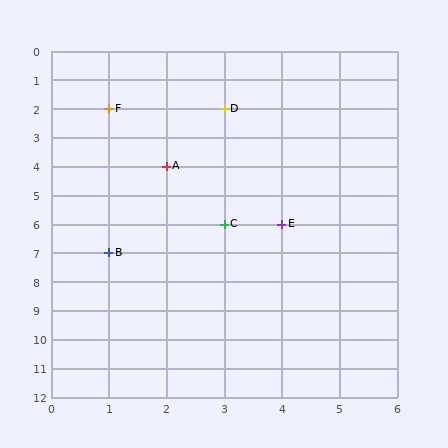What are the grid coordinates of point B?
Point B is at grid coordinates (1, 7).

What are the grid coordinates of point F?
Point F is at grid coordinates (1, 2).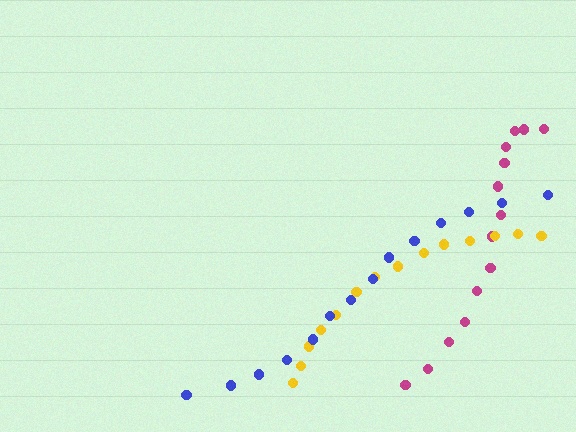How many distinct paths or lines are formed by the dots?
There are 3 distinct paths.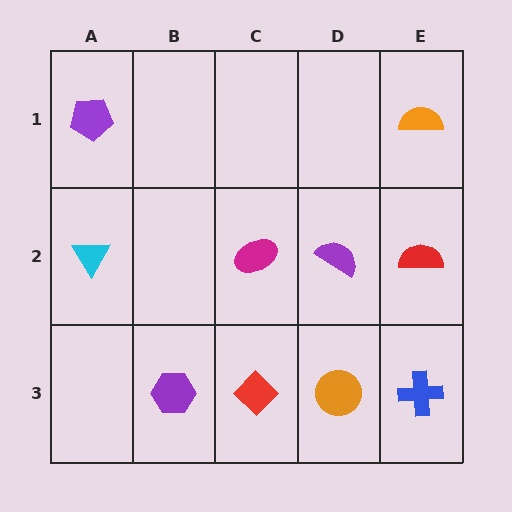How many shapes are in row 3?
4 shapes.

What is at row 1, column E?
An orange semicircle.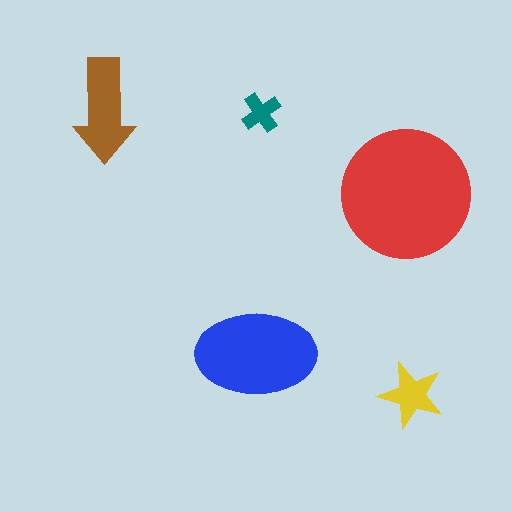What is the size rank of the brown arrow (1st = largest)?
3rd.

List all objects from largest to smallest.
The red circle, the blue ellipse, the brown arrow, the yellow star, the teal cross.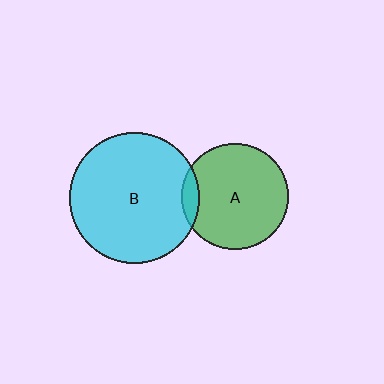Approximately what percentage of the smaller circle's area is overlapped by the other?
Approximately 10%.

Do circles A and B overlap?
Yes.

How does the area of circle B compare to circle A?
Approximately 1.5 times.